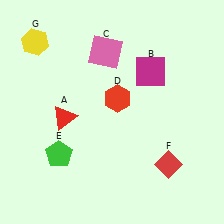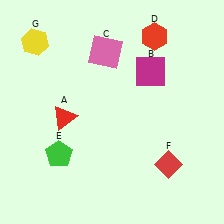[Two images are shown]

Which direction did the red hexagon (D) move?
The red hexagon (D) moved up.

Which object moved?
The red hexagon (D) moved up.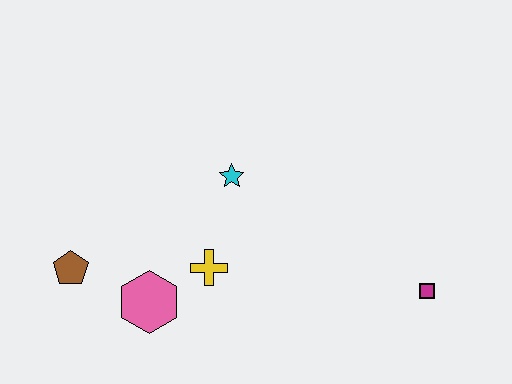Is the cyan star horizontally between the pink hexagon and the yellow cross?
No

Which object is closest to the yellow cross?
The pink hexagon is closest to the yellow cross.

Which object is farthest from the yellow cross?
The magenta square is farthest from the yellow cross.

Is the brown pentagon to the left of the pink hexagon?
Yes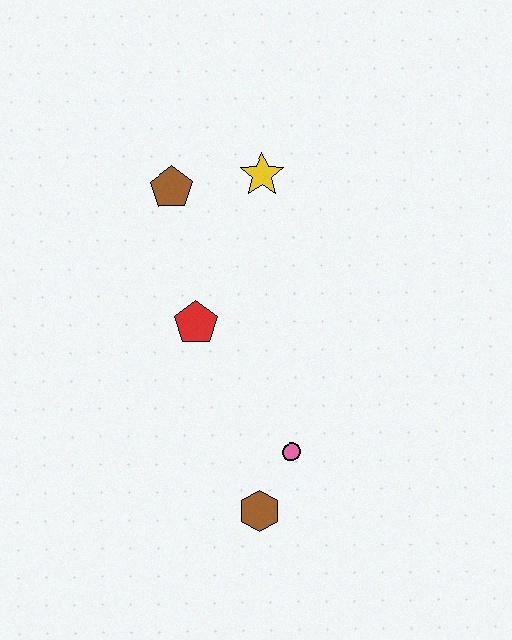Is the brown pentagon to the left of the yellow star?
Yes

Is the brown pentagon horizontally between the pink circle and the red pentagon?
No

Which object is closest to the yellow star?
The brown pentagon is closest to the yellow star.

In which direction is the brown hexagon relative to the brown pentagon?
The brown hexagon is below the brown pentagon.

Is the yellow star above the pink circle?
Yes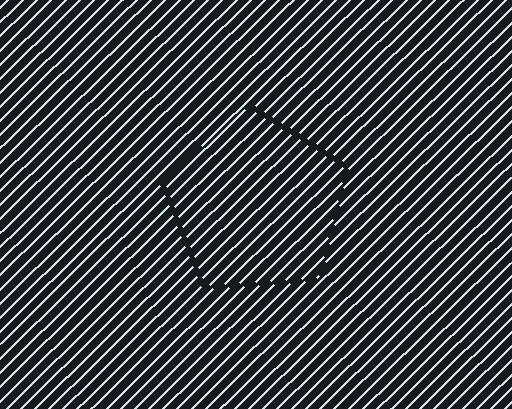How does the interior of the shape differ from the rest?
The interior of the shape contains the same grating, shifted by half a period — the contour is defined by the phase discontinuity where line-ends from the inner and outer gratings abut.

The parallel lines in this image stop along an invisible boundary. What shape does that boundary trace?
An illusory pentagon. The interior of the shape contains the same grating, shifted by half a period — the contour is defined by the phase discontinuity where line-ends from the inner and outer gratings abut.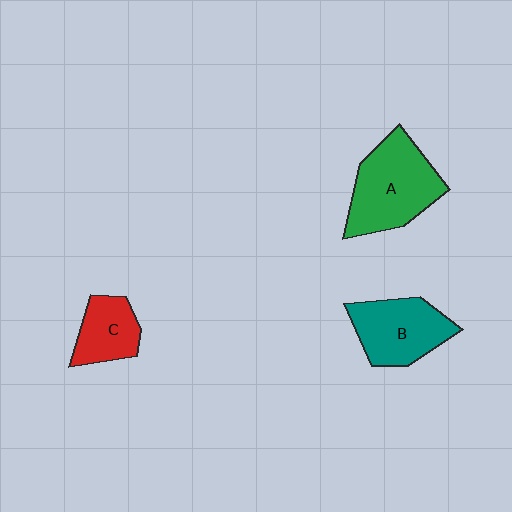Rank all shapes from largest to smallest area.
From largest to smallest: A (green), B (teal), C (red).